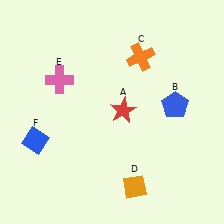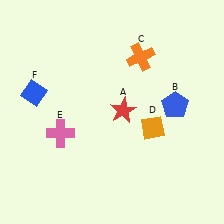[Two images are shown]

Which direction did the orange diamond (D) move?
The orange diamond (D) moved up.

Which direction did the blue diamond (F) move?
The blue diamond (F) moved up.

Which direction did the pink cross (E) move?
The pink cross (E) moved down.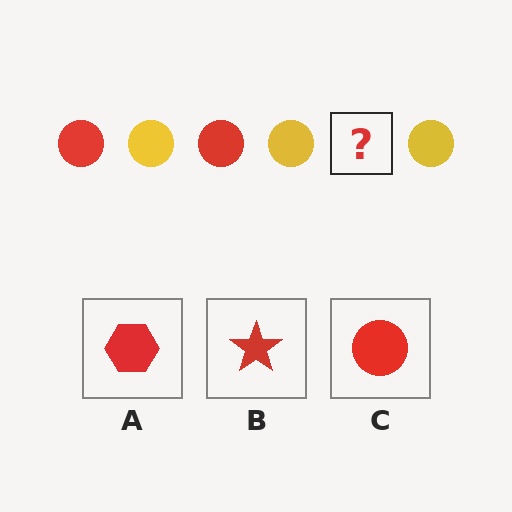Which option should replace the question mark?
Option C.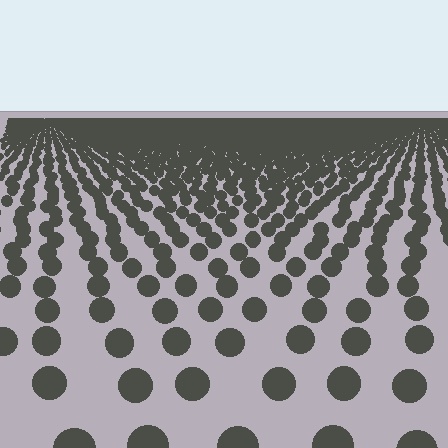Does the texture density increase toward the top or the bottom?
Density increases toward the top.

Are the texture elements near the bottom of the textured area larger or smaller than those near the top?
Larger. Near the bottom, elements are closer to the viewer and appear at a bigger on-screen size.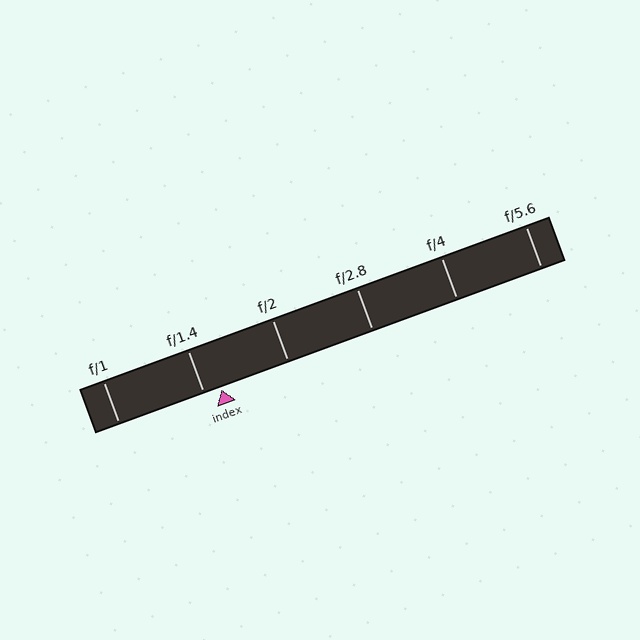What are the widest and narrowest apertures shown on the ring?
The widest aperture shown is f/1 and the narrowest is f/5.6.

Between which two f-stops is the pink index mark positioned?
The index mark is between f/1.4 and f/2.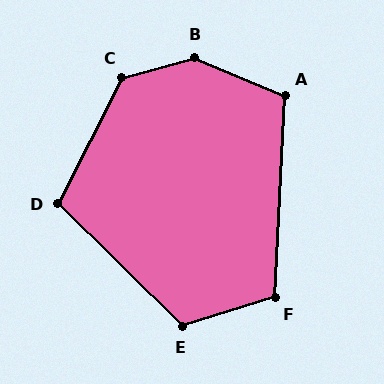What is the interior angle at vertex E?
Approximately 118 degrees (obtuse).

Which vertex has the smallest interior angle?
D, at approximately 108 degrees.